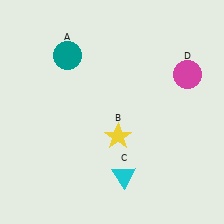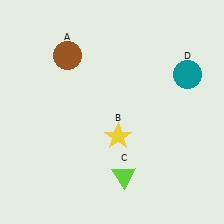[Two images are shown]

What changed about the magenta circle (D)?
In Image 1, D is magenta. In Image 2, it changed to teal.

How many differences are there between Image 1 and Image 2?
There are 3 differences between the two images.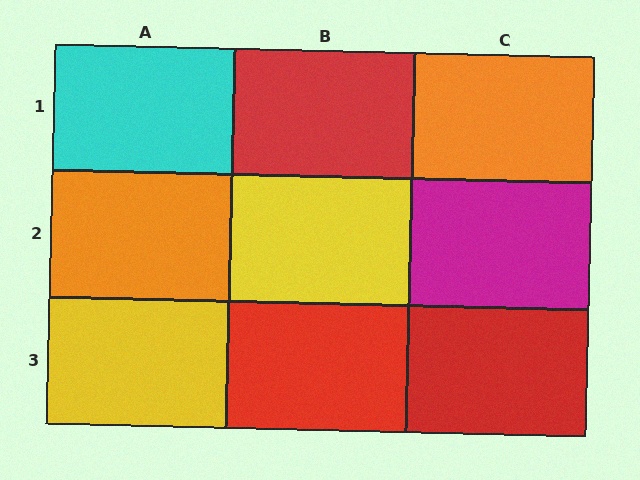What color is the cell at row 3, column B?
Red.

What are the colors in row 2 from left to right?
Orange, yellow, magenta.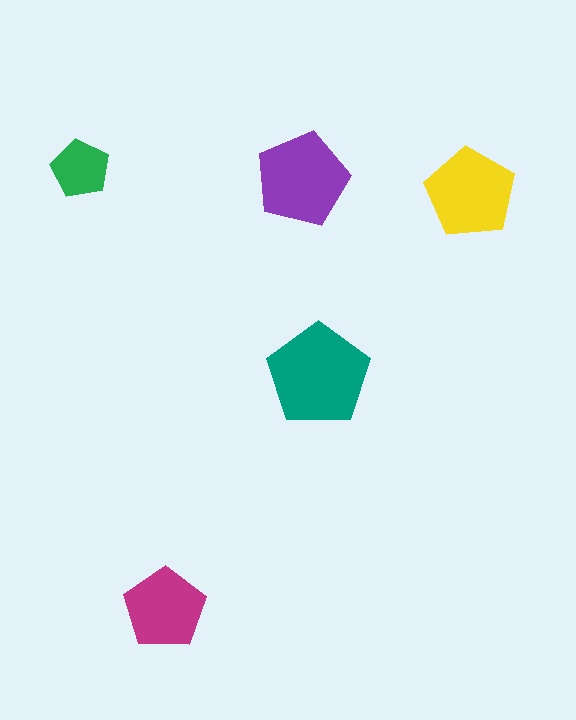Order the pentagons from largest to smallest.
the teal one, the purple one, the yellow one, the magenta one, the green one.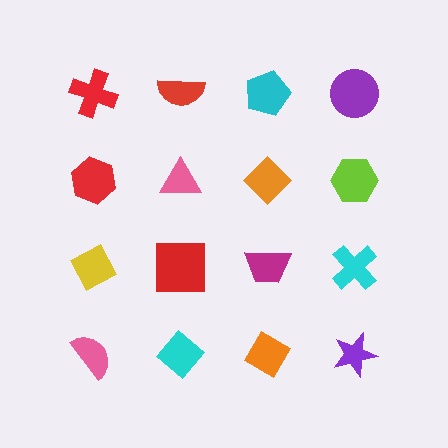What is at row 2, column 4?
A lime hexagon.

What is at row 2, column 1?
A red hexagon.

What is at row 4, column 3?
An orange diamond.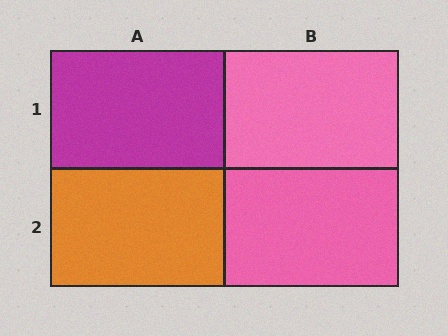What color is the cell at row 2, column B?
Pink.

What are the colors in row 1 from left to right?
Magenta, pink.